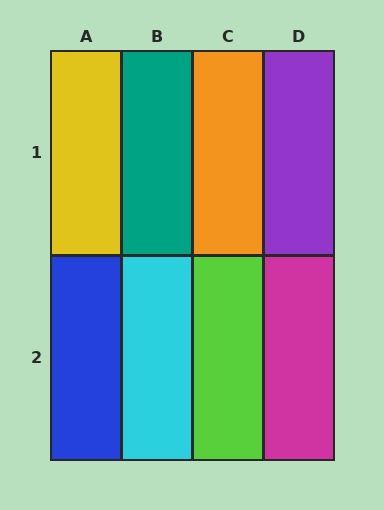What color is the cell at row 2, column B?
Cyan.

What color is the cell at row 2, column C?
Lime.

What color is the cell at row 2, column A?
Blue.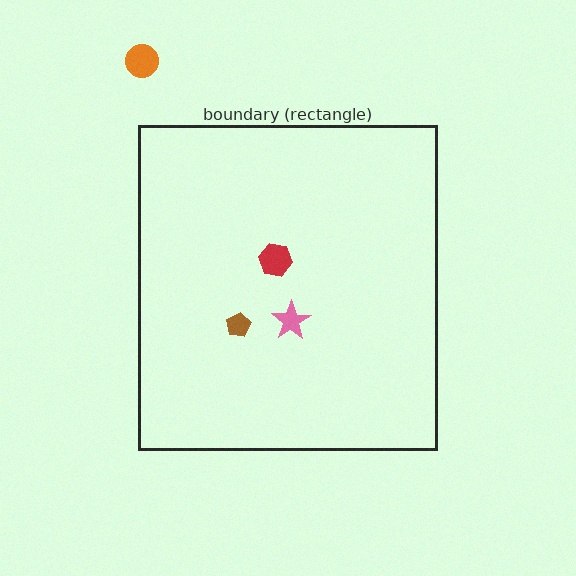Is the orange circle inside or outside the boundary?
Outside.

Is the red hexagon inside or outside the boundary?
Inside.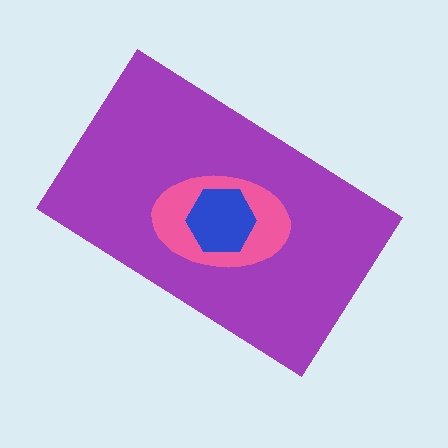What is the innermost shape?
The blue hexagon.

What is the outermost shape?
The purple rectangle.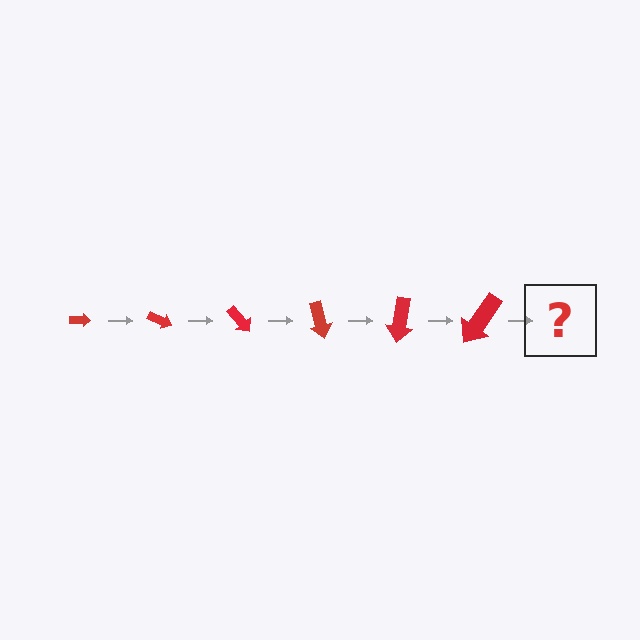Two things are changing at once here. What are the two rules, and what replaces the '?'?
The two rules are that the arrow grows larger each step and it rotates 25 degrees each step. The '?' should be an arrow, larger than the previous one and rotated 150 degrees from the start.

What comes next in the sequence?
The next element should be an arrow, larger than the previous one and rotated 150 degrees from the start.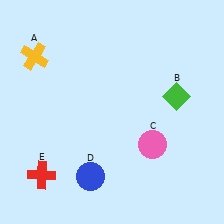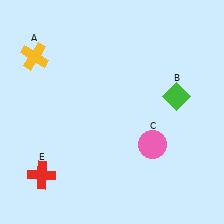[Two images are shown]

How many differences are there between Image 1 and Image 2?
There is 1 difference between the two images.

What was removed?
The blue circle (D) was removed in Image 2.